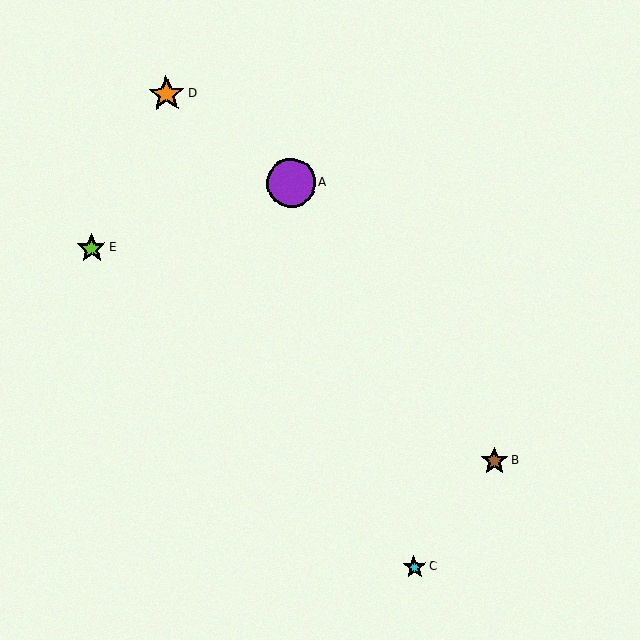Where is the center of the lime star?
The center of the lime star is at (92, 248).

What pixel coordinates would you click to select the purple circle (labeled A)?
Click at (291, 183) to select the purple circle A.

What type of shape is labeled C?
Shape C is a cyan star.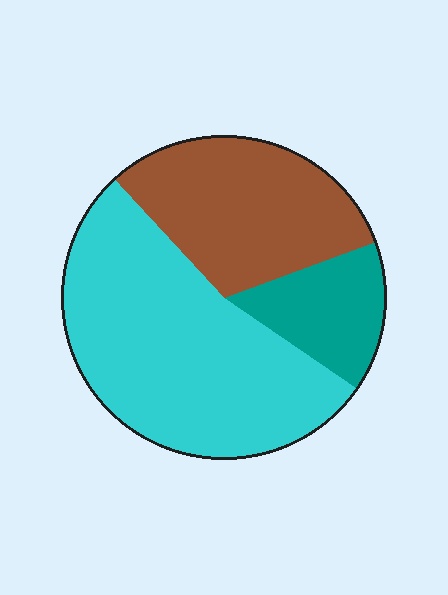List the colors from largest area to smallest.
From largest to smallest: cyan, brown, teal.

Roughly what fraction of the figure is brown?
Brown covers around 30% of the figure.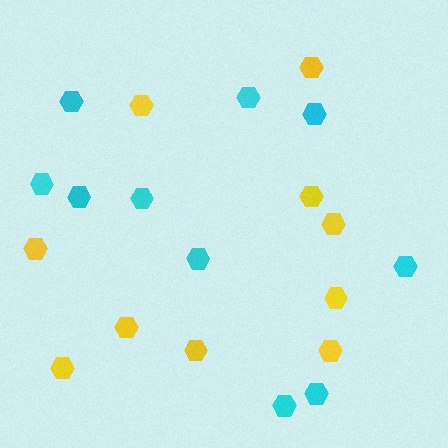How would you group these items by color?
There are 2 groups: one group of yellow hexagons (10) and one group of cyan hexagons (10).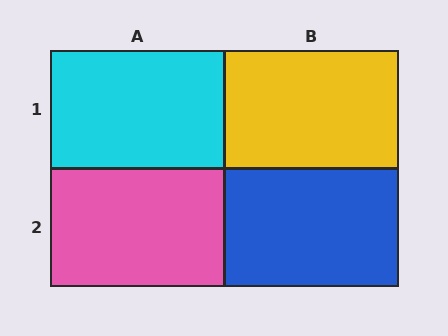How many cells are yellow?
1 cell is yellow.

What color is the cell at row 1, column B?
Yellow.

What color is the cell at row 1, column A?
Cyan.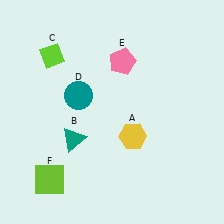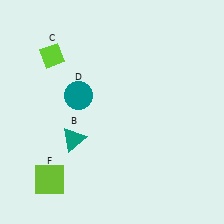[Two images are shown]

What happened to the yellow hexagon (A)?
The yellow hexagon (A) was removed in Image 2. It was in the bottom-right area of Image 1.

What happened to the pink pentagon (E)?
The pink pentagon (E) was removed in Image 2. It was in the top-right area of Image 1.